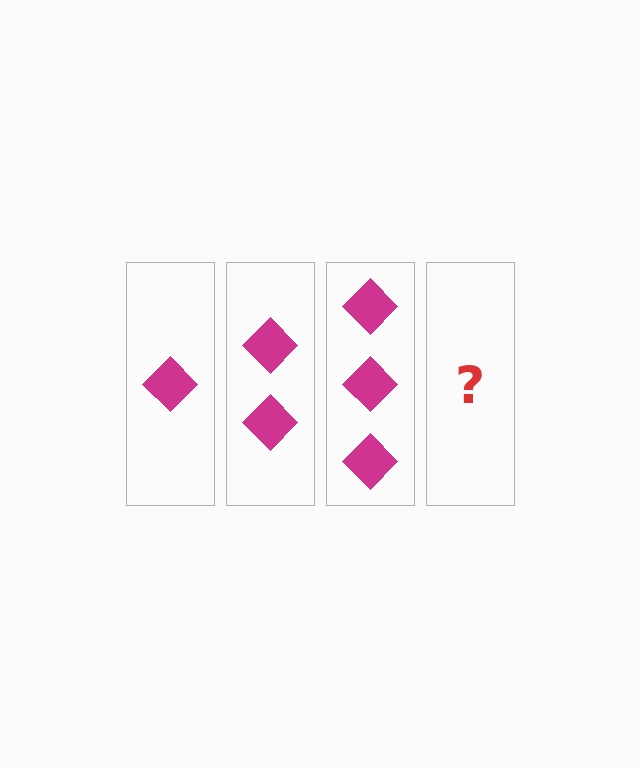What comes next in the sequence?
The next element should be 4 diamonds.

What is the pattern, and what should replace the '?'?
The pattern is that each step adds one more diamond. The '?' should be 4 diamonds.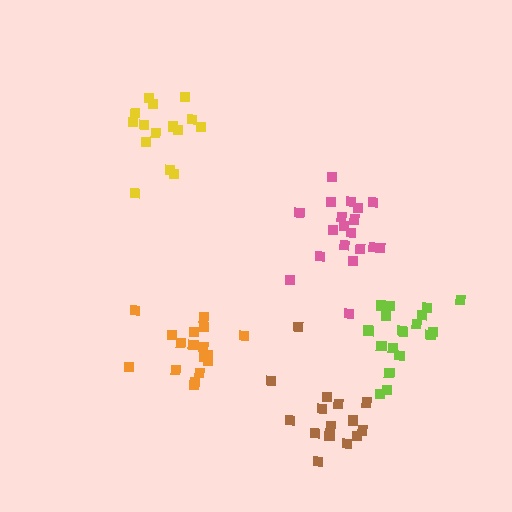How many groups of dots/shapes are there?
There are 5 groups.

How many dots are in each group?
Group 1: 19 dots, Group 2: 15 dots, Group 3: 18 dots, Group 4: 17 dots, Group 5: 15 dots (84 total).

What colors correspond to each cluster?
The clusters are colored: pink, yellow, lime, orange, brown.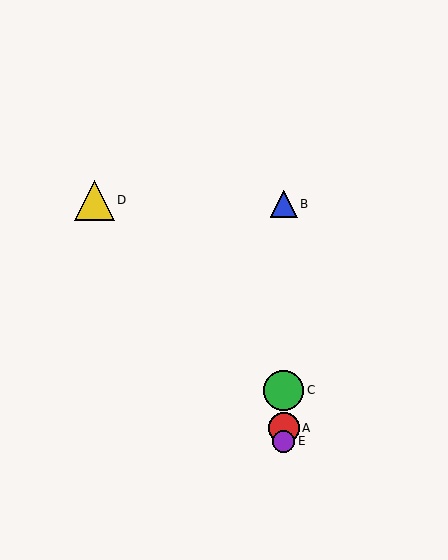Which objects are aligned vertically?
Objects A, B, C, E are aligned vertically.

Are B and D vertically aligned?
No, B is at x≈284 and D is at x≈95.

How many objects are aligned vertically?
4 objects (A, B, C, E) are aligned vertically.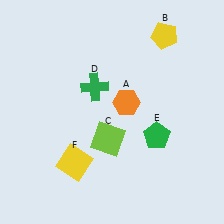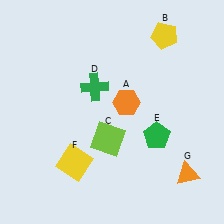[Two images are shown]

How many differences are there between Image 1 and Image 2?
There is 1 difference between the two images.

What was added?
An orange triangle (G) was added in Image 2.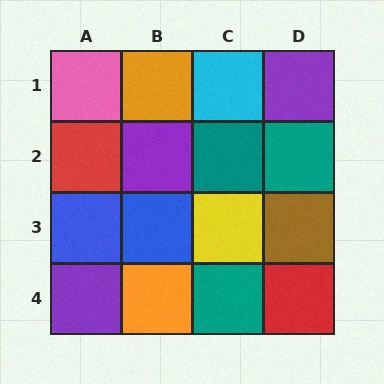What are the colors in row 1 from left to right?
Pink, orange, cyan, purple.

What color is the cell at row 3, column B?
Blue.